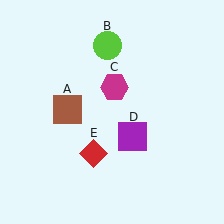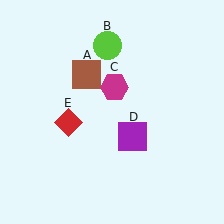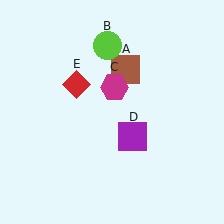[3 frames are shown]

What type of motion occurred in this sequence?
The brown square (object A), red diamond (object E) rotated clockwise around the center of the scene.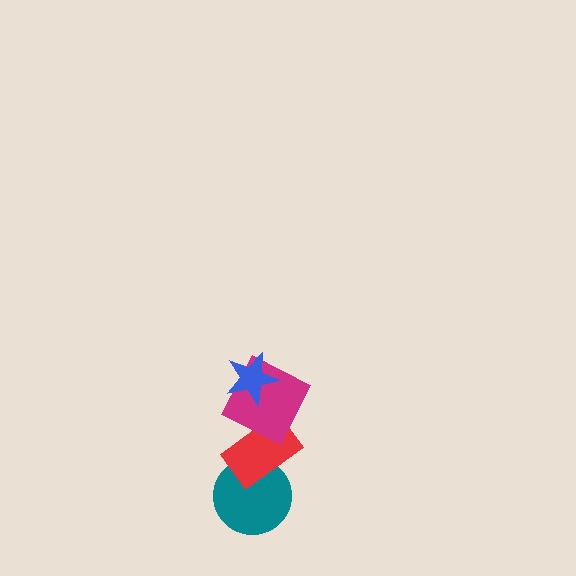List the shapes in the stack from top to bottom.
From top to bottom: the blue star, the magenta square, the red rectangle, the teal circle.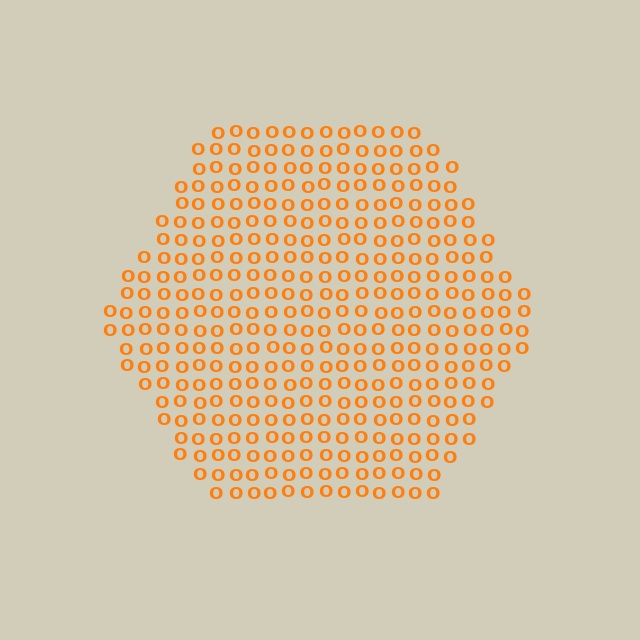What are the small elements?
The small elements are letter O's.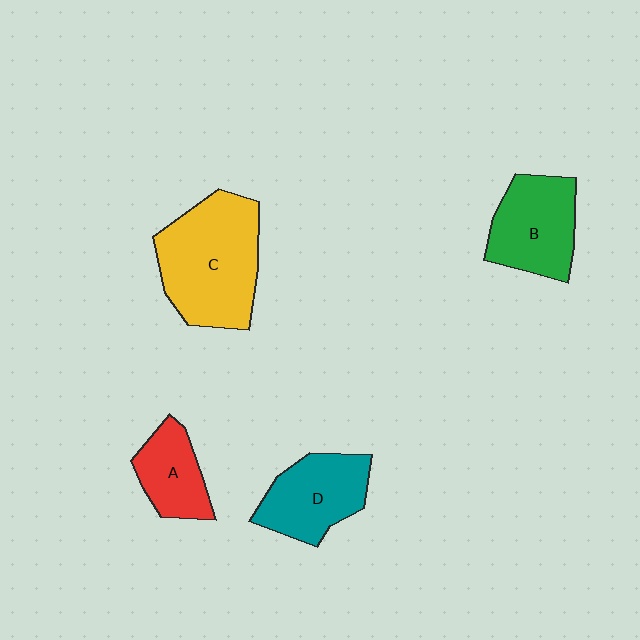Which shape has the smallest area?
Shape A (red).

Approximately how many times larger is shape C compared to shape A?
Approximately 2.1 times.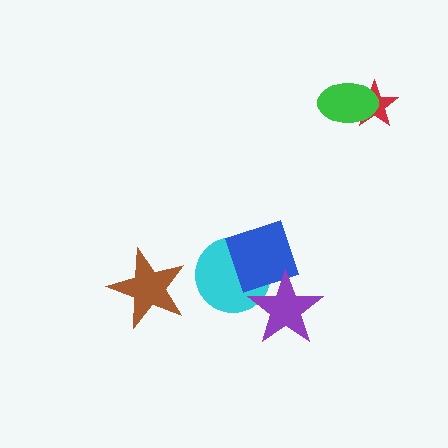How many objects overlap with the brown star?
0 objects overlap with the brown star.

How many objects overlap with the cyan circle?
2 objects overlap with the cyan circle.